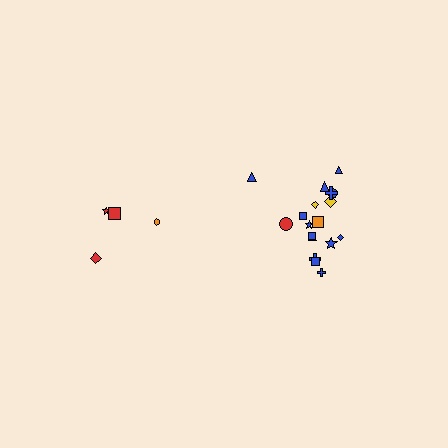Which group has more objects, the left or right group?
The right group.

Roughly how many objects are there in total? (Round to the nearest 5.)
Roughly 20 objects in total.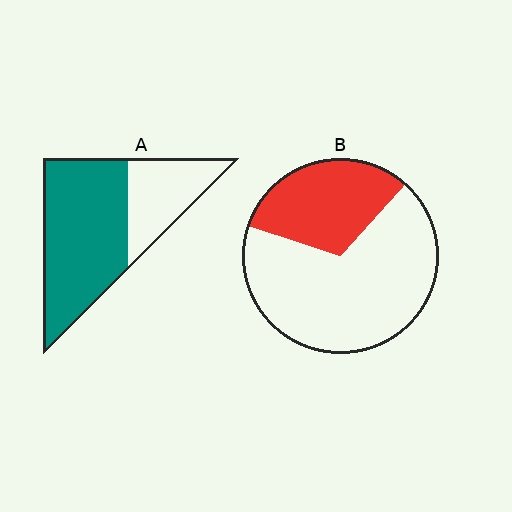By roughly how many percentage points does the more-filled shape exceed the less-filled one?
By roughly 35 percentage points (A over B).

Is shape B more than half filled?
No.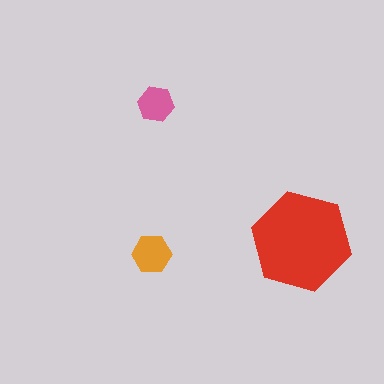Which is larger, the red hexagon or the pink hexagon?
The red one.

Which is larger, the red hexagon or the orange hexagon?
The red one.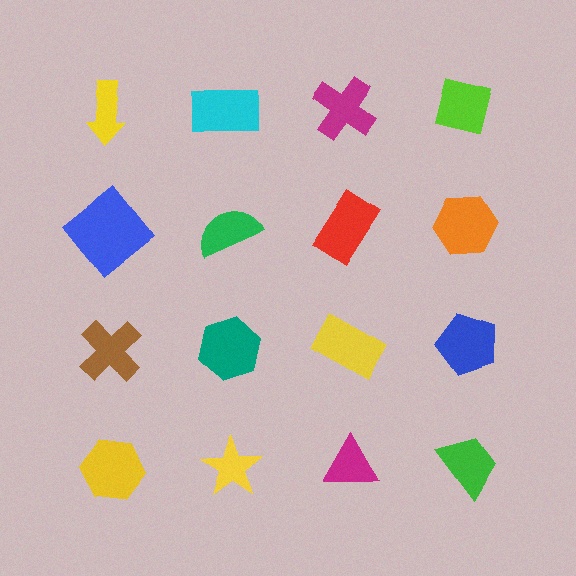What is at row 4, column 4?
A green trapezoid.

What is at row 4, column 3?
A magenta triangle.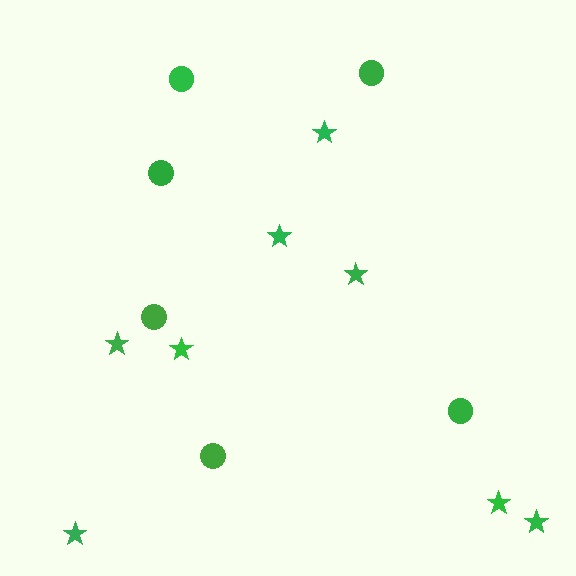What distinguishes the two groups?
There are 2 groups: one group of circles (6) and one group of stars (8).